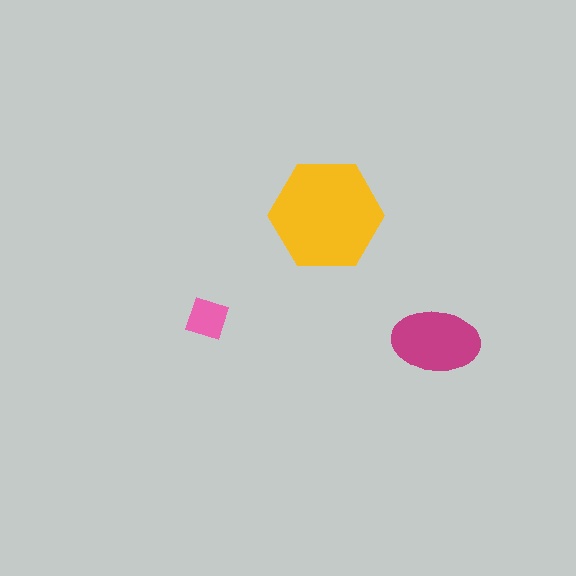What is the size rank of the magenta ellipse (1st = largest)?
2nd.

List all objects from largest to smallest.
The yellow hexagon, the magenta ellipse, the pink diamond.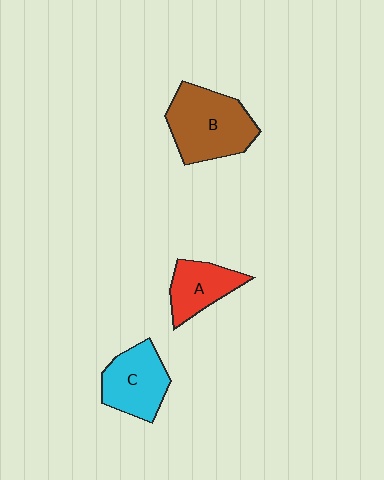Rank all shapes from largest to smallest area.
From largest to smallest: B (brown), C (cyan), A (red).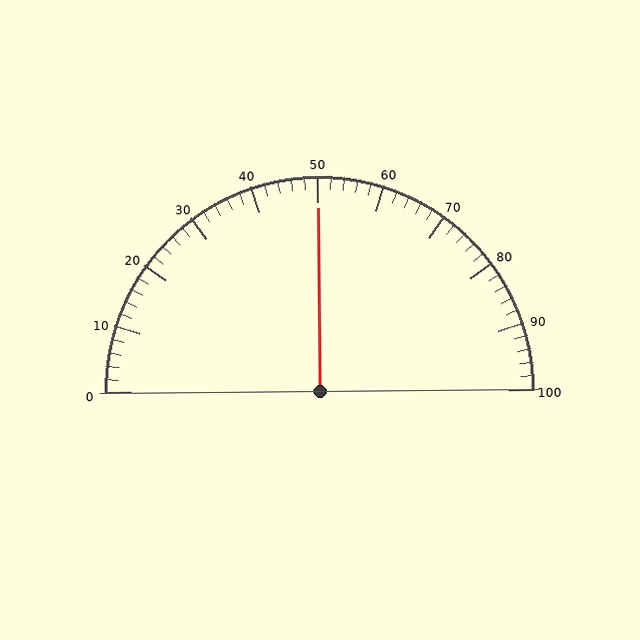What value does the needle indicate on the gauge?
The needle indicates approximately 50.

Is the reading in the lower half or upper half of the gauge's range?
The reading is in the upper half of the range (0 to 100).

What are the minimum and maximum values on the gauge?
The gauge ranges from 0 to 100.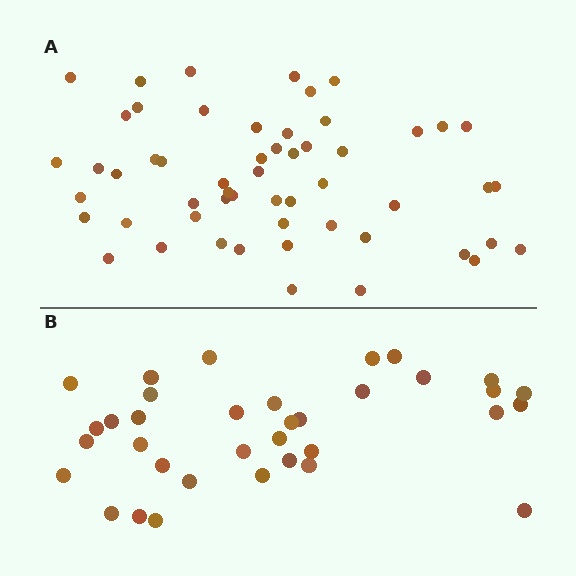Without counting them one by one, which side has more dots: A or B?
Region A (the top region) has more dots.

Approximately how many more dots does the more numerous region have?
Region A has approximately 20 more dots than region B.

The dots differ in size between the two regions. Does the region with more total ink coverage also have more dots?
No. Region B has more total ink coverage because its dots are larger, but region A actually contains more individual dots. Total area can be misleading — the number of items is what matters here.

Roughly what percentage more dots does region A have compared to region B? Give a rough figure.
About 55% more.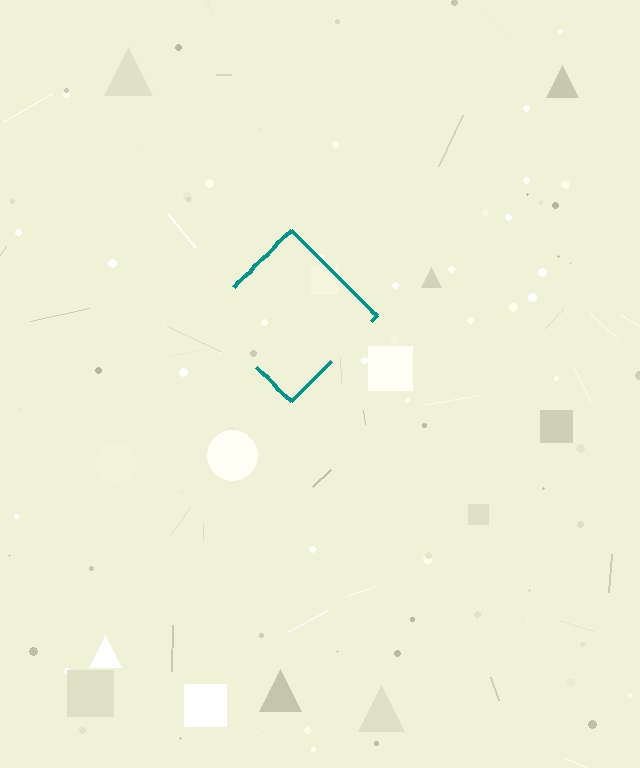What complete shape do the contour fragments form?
The contour fragments form a diamond.